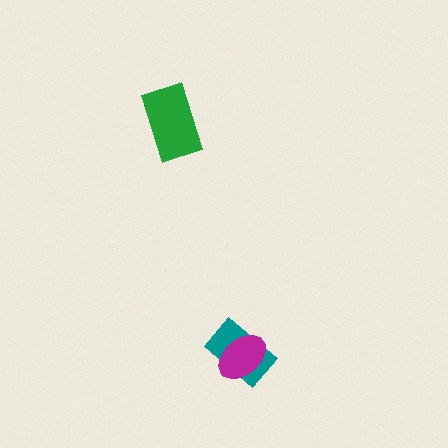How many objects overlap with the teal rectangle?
1 object overlaps with the teal rectangle.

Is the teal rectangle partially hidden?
Yes, it is partially covered by another shape.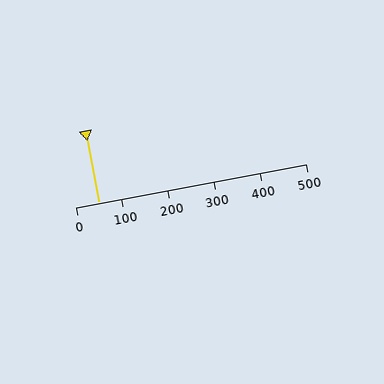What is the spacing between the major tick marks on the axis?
The major ticks are spaced 100 apart.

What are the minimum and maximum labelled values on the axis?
The axis runs from 0 to 500.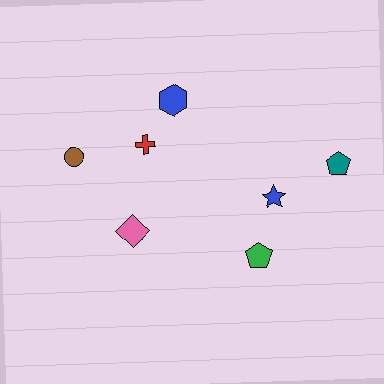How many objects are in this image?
There are 7 objects.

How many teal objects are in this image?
There is 1 teal object.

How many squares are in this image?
There are no squares.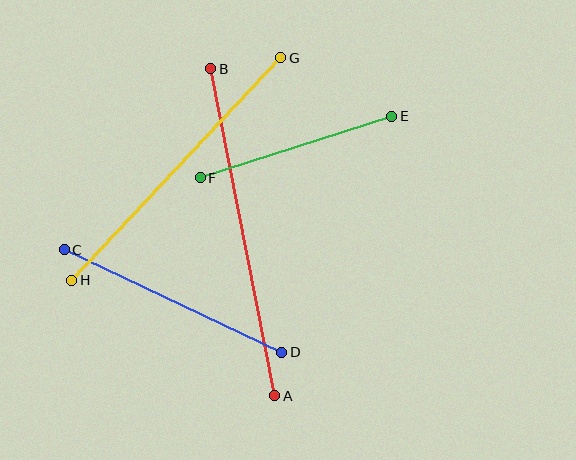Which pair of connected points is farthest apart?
Points A and B are farthest apart.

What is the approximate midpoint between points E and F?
The midpoint is at approximately (296, 147) pixels.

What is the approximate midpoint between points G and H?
The midpoint is at approximately (176, 169) pixels.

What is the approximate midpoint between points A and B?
The midpoint is at approximately (243, 232) pixels.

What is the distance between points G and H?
The distance is approximately 305 pixels.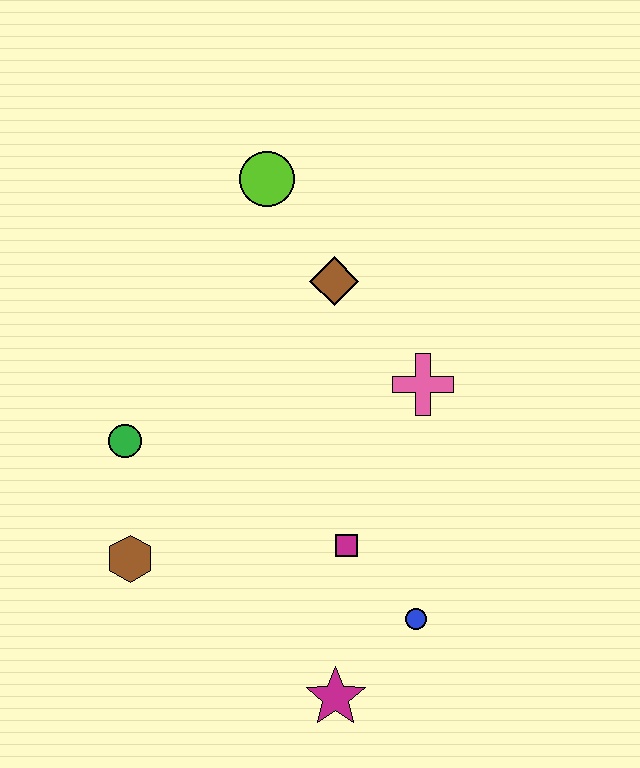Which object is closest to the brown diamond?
The lime circle is closest to the brown diamond.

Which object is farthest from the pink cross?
The brown hexagon is farthest from the pink cross.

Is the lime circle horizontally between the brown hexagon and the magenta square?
Yes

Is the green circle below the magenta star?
No